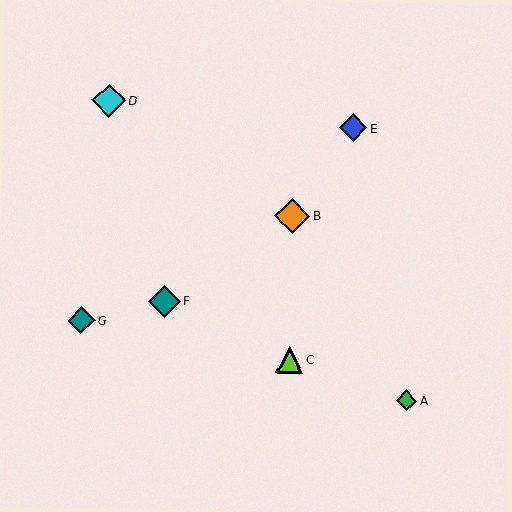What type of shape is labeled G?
Shape G is a teal diamond.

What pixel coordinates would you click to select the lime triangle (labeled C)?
Click at (289, 360) to select the lime triangle C.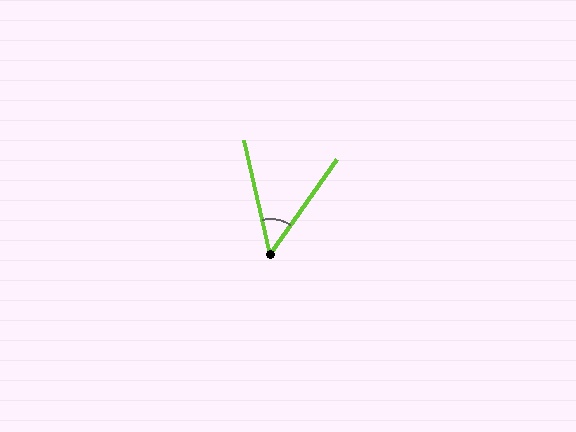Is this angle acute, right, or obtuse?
It is acute.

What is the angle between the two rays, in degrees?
Approximately 48 degrees.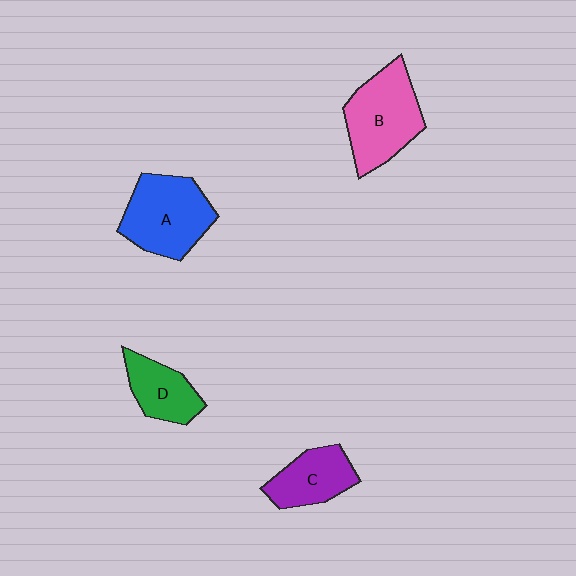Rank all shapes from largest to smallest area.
From largest to smallest: B (pink), A (blue), C (purple), D (green).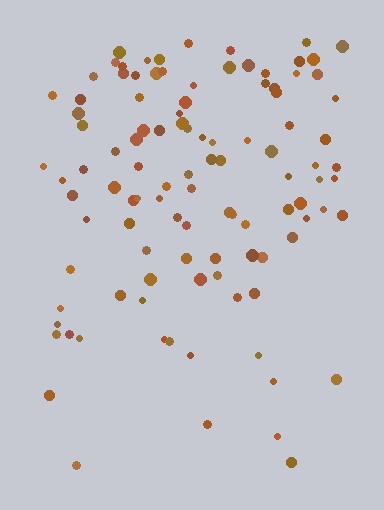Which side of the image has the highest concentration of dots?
The top.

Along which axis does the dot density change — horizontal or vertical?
Vertical.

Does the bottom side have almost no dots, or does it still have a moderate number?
Still a moderate number, just noticeably fewer than the top.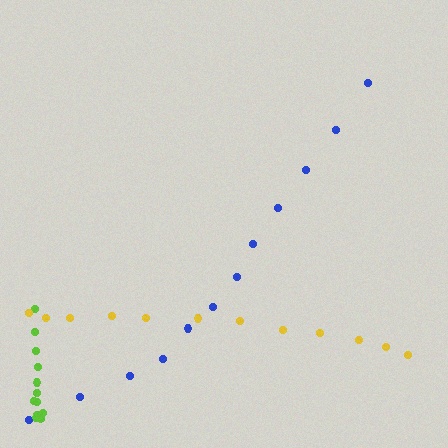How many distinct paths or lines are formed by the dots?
There are 3 distinct paths.